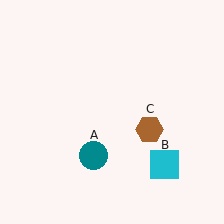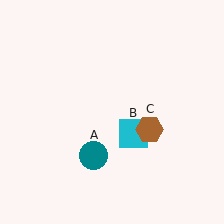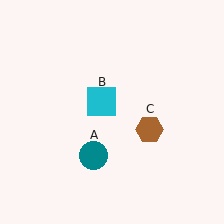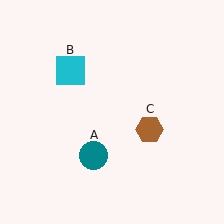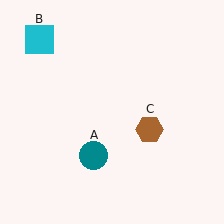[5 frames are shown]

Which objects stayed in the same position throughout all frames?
Teal circle (object A) and brown hexagon (object C) remained stationary.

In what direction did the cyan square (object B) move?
The cyan square (object B) moved up and to the left.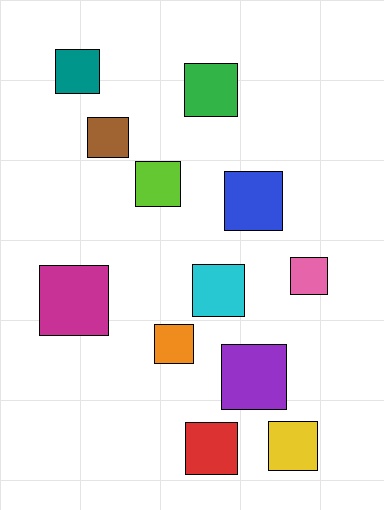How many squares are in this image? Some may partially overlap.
There are 12 squares.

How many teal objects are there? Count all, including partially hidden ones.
There is 1 teal object.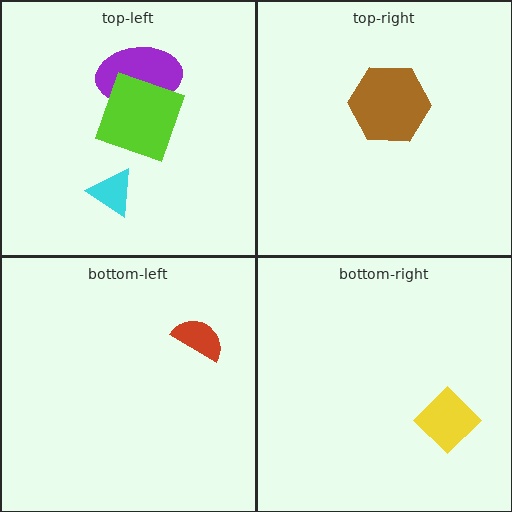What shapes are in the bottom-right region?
The yellow diamond.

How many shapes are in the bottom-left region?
1.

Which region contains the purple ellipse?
The top-left region.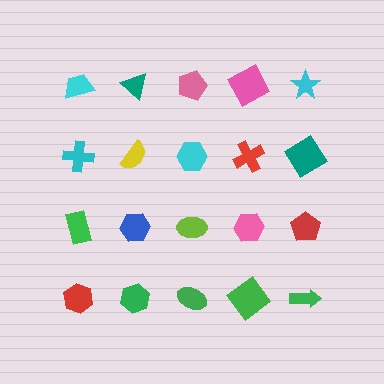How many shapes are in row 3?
5 shapes.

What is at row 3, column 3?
A lime ellipse.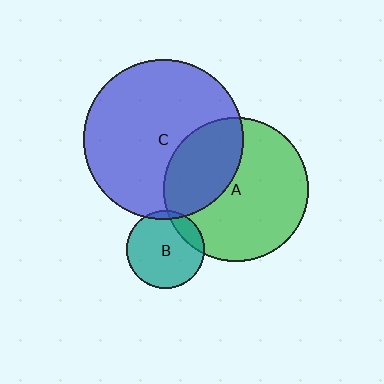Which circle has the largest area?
Circle C (blue).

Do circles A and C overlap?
Yes.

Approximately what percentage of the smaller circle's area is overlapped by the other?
Approximately 35%.